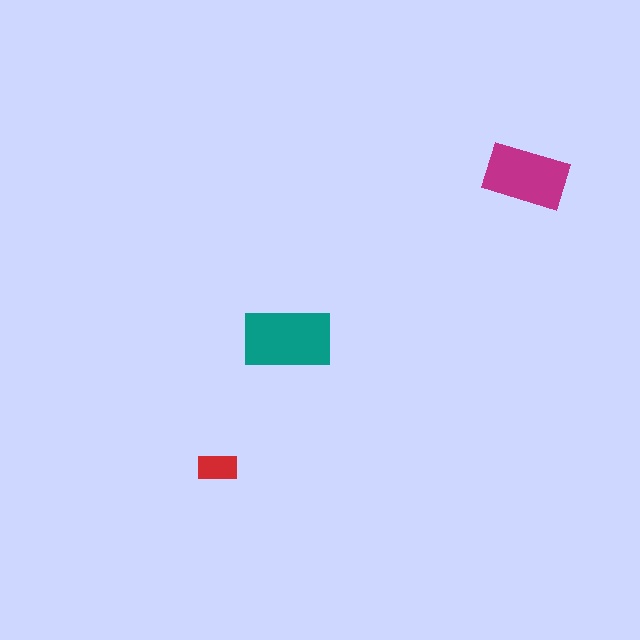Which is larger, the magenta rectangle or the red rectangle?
The magenta one.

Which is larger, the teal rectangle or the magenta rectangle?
The teal one.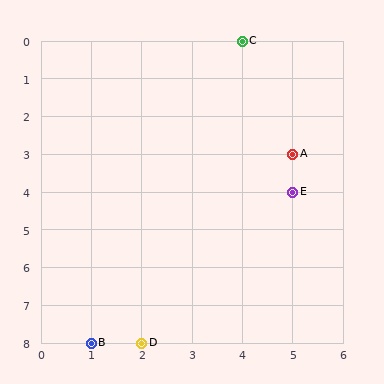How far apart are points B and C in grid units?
Points B and C are 3 columns and 8 rows apart (about 8.5 grid units diagonally).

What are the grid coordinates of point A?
Point A is at grid coordinates (5, 3).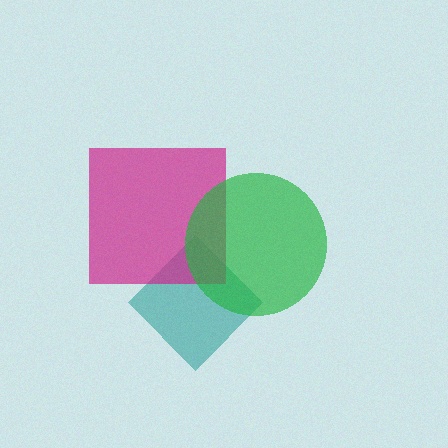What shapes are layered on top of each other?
The layered shapes are: a teal diamond, a magenta square, a green circle.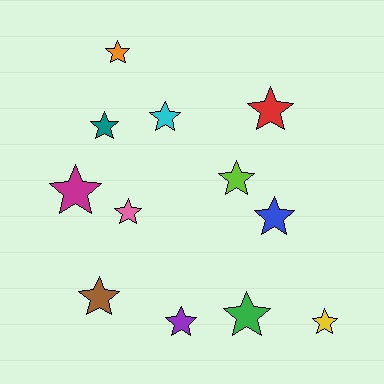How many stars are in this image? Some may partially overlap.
There are 12 stars.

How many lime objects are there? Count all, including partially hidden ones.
There is 1 lime object.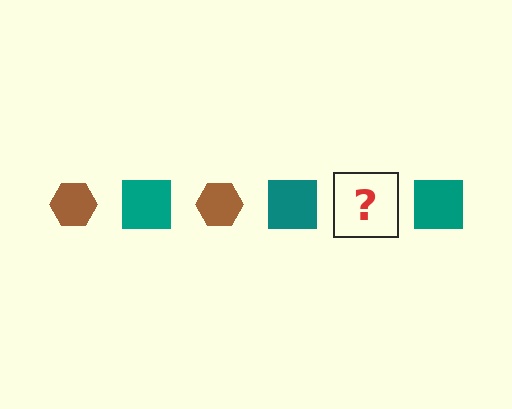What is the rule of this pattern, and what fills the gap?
The rule is that the pattern alternates between brown hexagon and teal square. The gap should be filled with a brown hexagon.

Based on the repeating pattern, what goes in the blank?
The blank should be a brown hexagon.